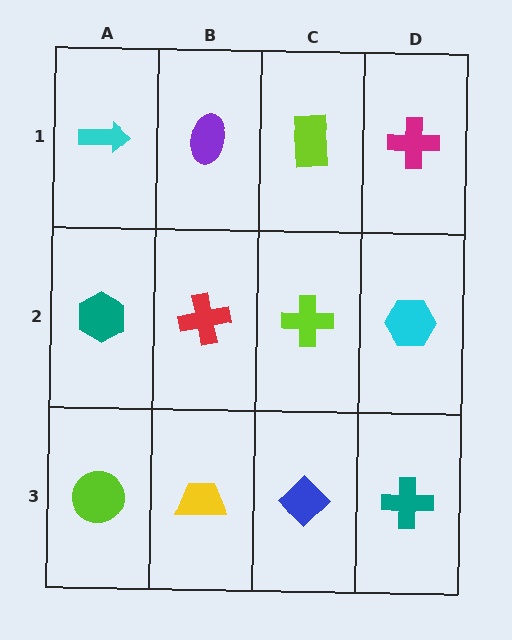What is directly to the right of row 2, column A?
A red cross.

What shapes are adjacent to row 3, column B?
A red cross (row 2, column B), a lime circle (row 3, column A), a blue diamond (row 3, column C).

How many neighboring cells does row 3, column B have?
3.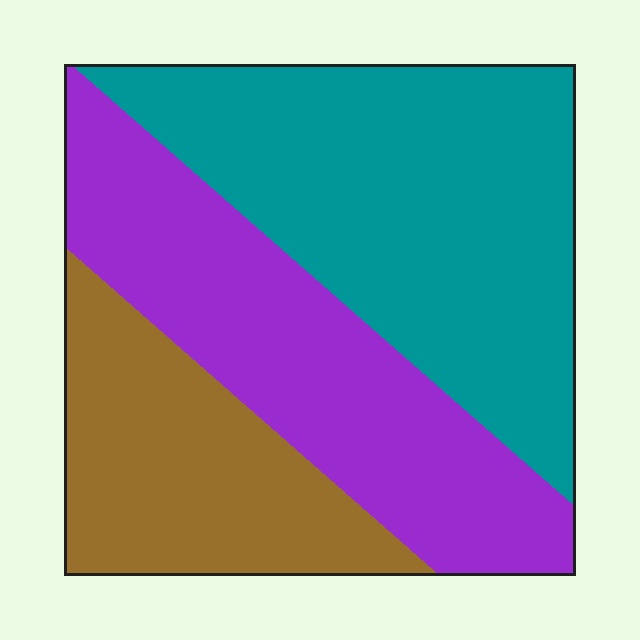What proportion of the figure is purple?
Purple covers 34% of the figure.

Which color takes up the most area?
Teal, at roughly 45%.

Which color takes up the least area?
Brown, at roughly 25%.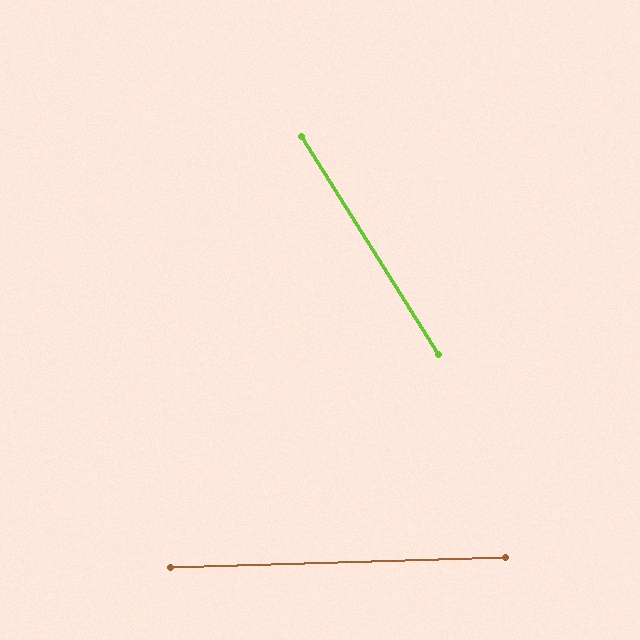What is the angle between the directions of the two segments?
Approximately 60 degrees.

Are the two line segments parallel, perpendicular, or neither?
Neither parallel nor perpendicular — they differ by about 60°.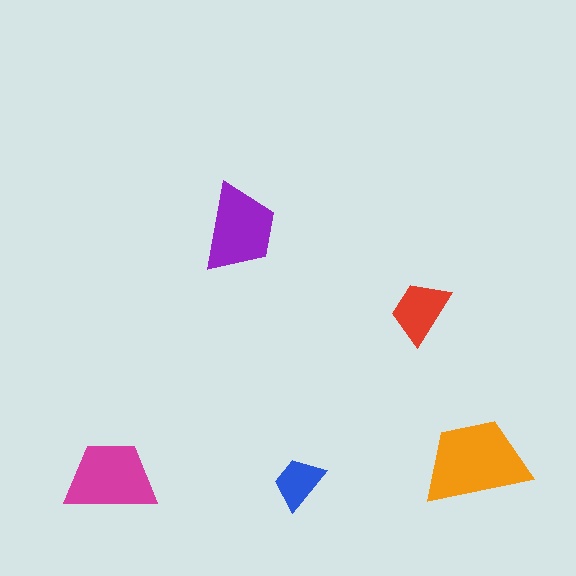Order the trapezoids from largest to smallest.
the orange one, the magenta one, the purple one, the red one, the blue one.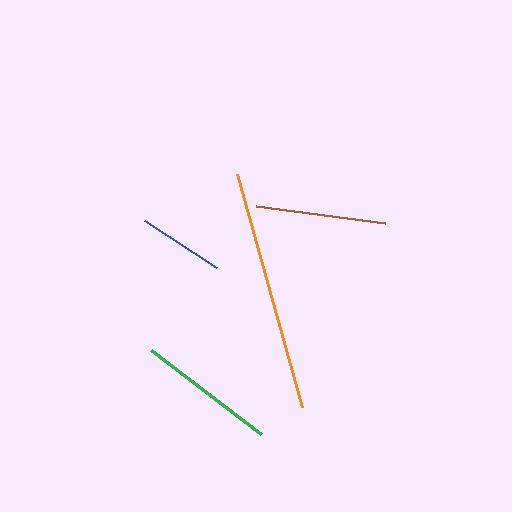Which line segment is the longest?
The orange line is the longest at approximately 241 pixels.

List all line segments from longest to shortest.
From longest to shortest: orange, green, brown, blue.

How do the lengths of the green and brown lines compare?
The green and brown lines are approximately the same length.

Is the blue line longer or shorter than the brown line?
The brown line is longer than the blue line.